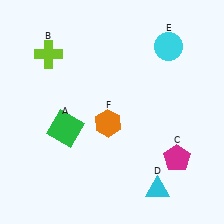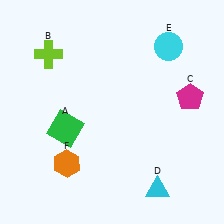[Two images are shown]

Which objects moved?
The objects that moved are: the magenta pentagon (C), the orange hexagon (F).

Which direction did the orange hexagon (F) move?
The orange hexagon (F) moved left.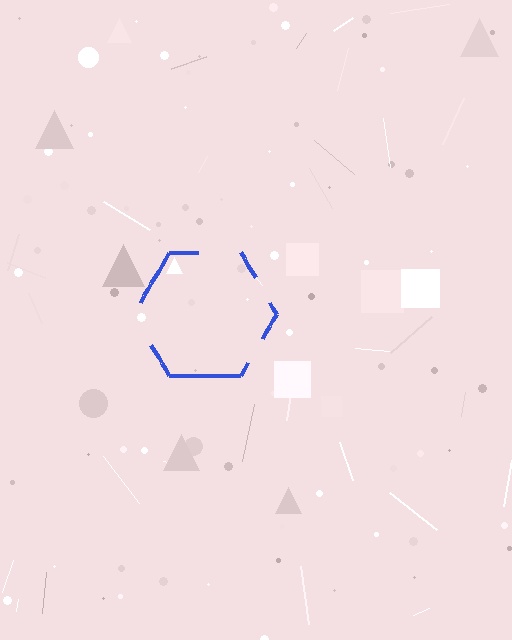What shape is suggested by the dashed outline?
The dashed outline suggests a hexagon.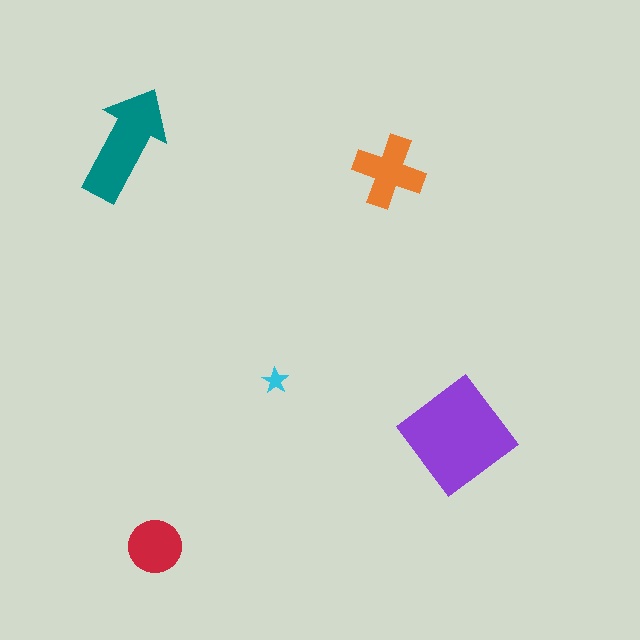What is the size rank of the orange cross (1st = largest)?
3rd.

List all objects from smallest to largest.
The cyan star, the red circle, the orange cross, the teal arrow, the purple diamond.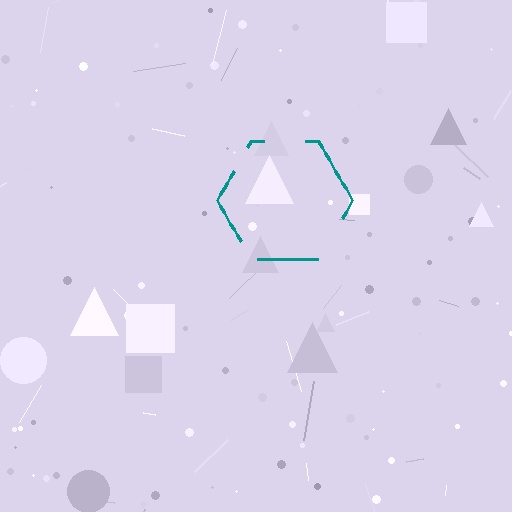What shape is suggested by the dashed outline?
The dashed outline suggests a hexagon.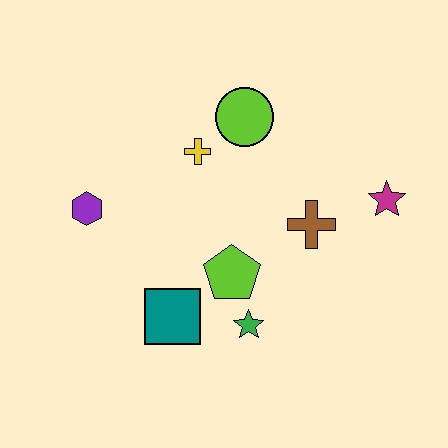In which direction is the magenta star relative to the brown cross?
The magenta star is to the right of the brown cross.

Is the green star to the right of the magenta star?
No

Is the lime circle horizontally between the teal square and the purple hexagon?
No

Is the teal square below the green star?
No